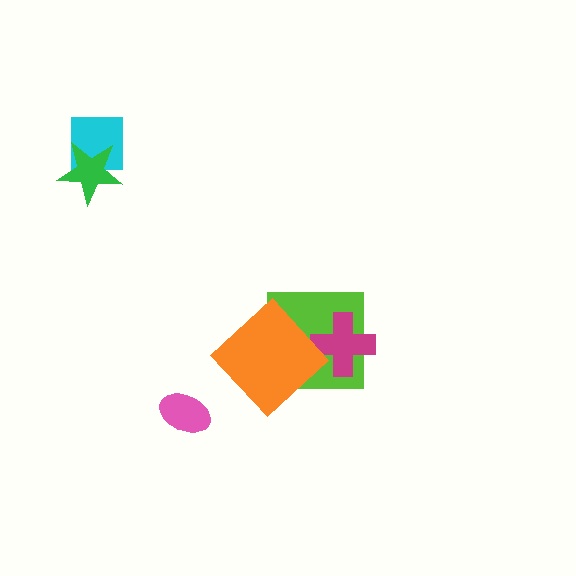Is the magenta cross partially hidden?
No, no other shape covers it.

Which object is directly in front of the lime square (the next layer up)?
The magenta cross is directly in front of the lime square.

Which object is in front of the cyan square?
The green star is in front of the cyan square.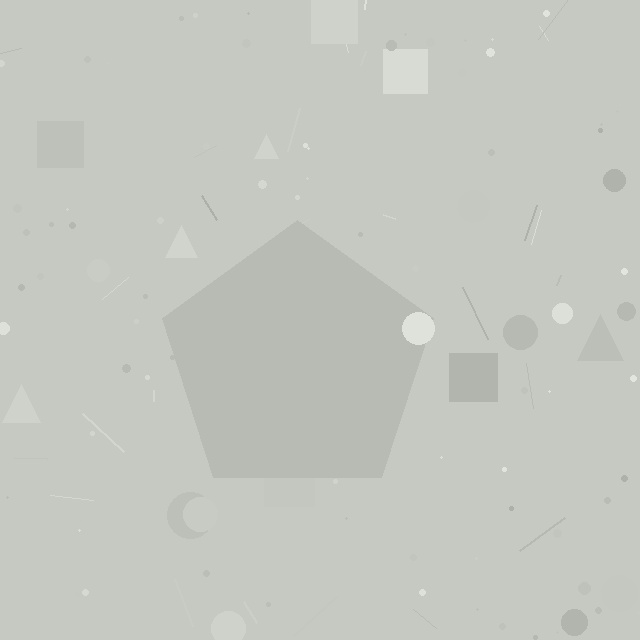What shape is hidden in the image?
A pentagon is hidden in the image.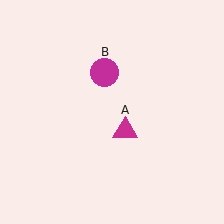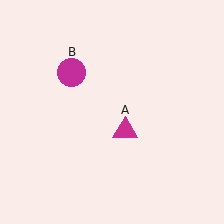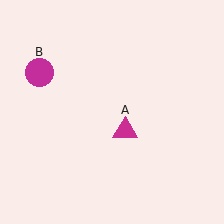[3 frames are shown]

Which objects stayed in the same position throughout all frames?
Magenta triangle (object A) remained stationary.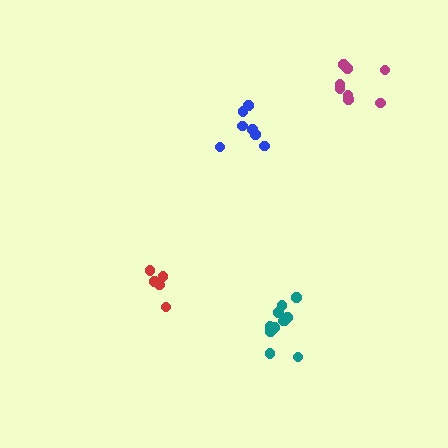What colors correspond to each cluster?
The clusters are colored: red, blue, teal, magenta.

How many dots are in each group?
Group 1: 5 dots, Group 2: 7 dots, Group 3: 11 dots, Group 4: 8 dots (31 total).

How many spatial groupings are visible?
There are 4 spatial groupings.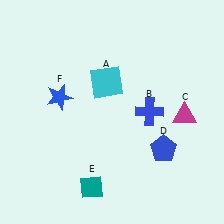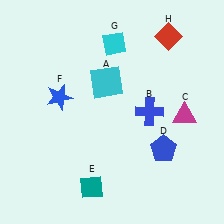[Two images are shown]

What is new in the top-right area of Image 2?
A red diamond (H) was added in the top-right area of Image 2.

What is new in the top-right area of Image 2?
A cyan diamond (G) was added in the top-right area of Image 2.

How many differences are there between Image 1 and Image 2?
There are 2 differences between the two images.